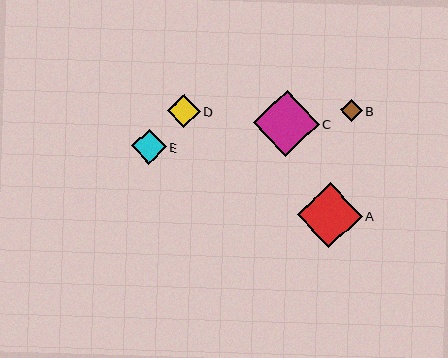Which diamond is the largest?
Diamond C is the largest with a size of approximately 66 pixels.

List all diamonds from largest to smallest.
From largest to smallest: C, A, E, D, B.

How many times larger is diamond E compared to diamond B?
Diamond E is approximately 1.6 times the size of diamond B.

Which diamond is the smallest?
Diamond B is the smallest with a size of approximately 22 pixels.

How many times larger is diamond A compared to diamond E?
Diamond A is approximately 1.9 times the size of diamond E.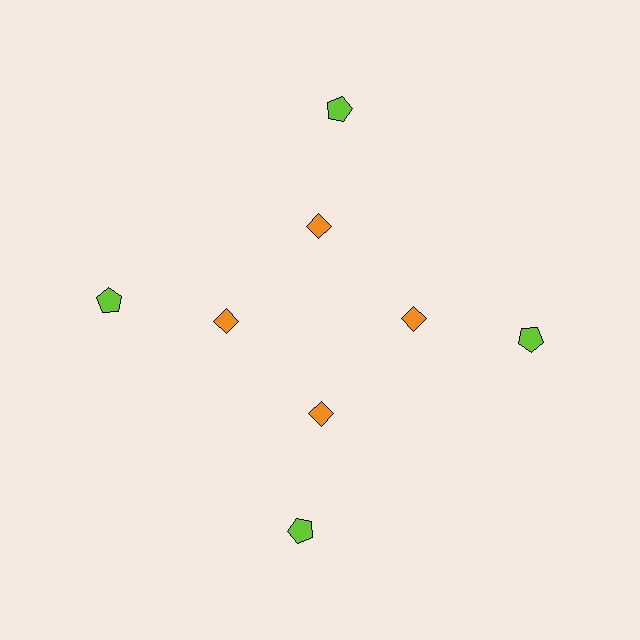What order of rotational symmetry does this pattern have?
This pattern has 4-fold rotational symmetry.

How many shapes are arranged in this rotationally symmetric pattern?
There are 8 shapes, arranged in 4 groups of 2.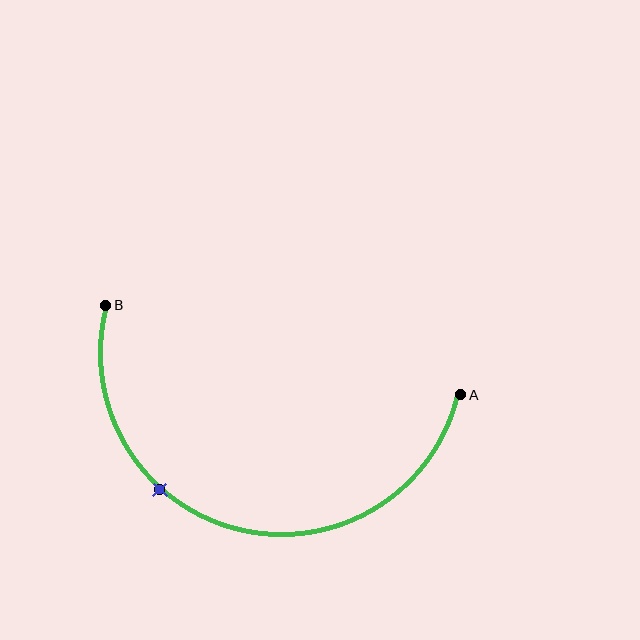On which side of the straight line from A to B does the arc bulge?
The arc bulges below the straight line connecting A and B.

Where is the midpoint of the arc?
The arc midpoint is the point on the curve farthest from the straight line joining A and B. It sits below that line.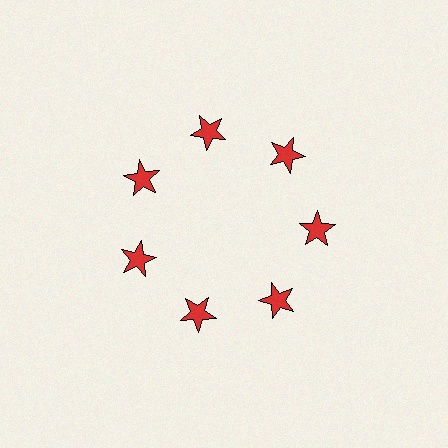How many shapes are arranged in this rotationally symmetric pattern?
There are 7 shapes, arranged in 7 groups of 1.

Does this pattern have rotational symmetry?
Yes, this pattern has 7-fold rotational symmetry. It looks the same after rotating 51 degrees around the center.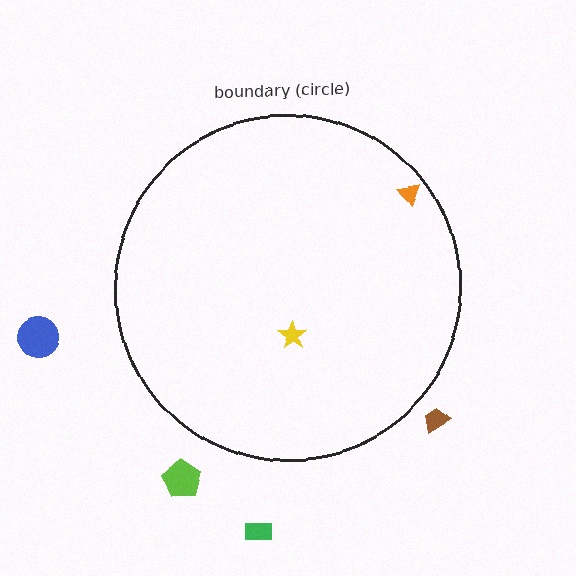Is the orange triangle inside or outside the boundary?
Inside.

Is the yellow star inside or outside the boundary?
Inside.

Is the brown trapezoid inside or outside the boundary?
Outside.